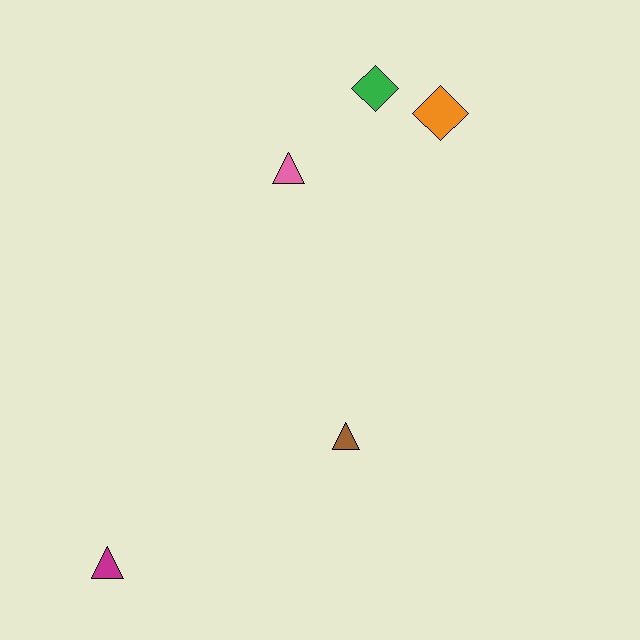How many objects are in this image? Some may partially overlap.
There are 5 objects.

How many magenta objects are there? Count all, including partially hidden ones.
There is 1 magenta object.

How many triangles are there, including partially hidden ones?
There are 3 triangles.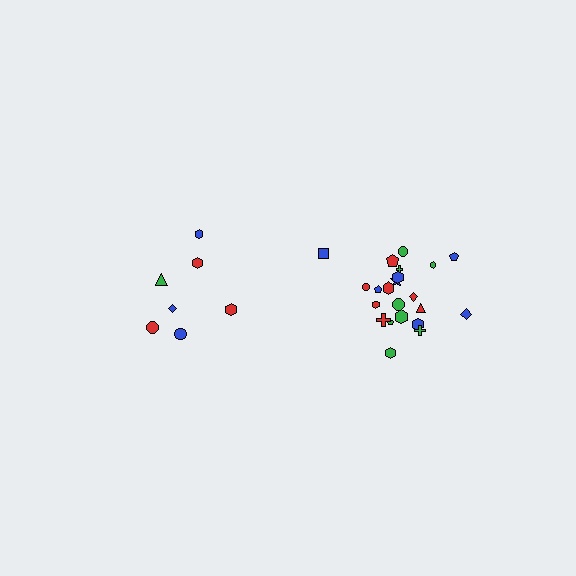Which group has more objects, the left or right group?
The right group.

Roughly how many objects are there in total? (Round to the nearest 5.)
Roughly 30 objects in total.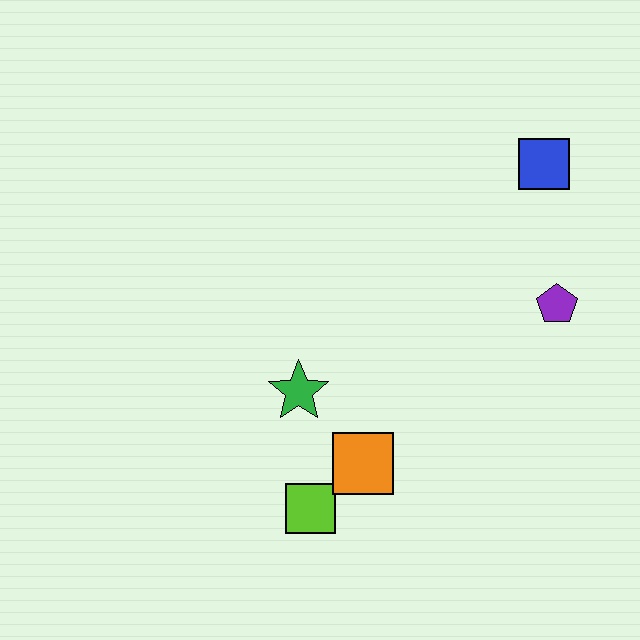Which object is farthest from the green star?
The blue square is farthest from the green star.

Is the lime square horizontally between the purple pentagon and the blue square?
No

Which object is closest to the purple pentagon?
The blue square is closest to the purple pentagon.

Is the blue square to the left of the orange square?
No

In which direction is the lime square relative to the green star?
The lime square is below the green star.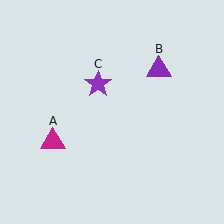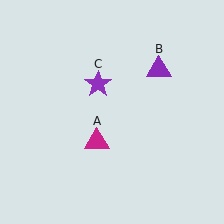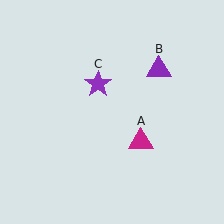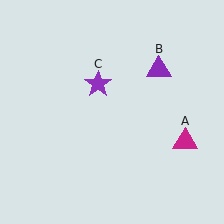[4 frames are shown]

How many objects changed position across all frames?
1 object changed position: magenta triangle (object A).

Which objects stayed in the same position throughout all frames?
Purple triangle (object B) and purple star (object C) remained stationary.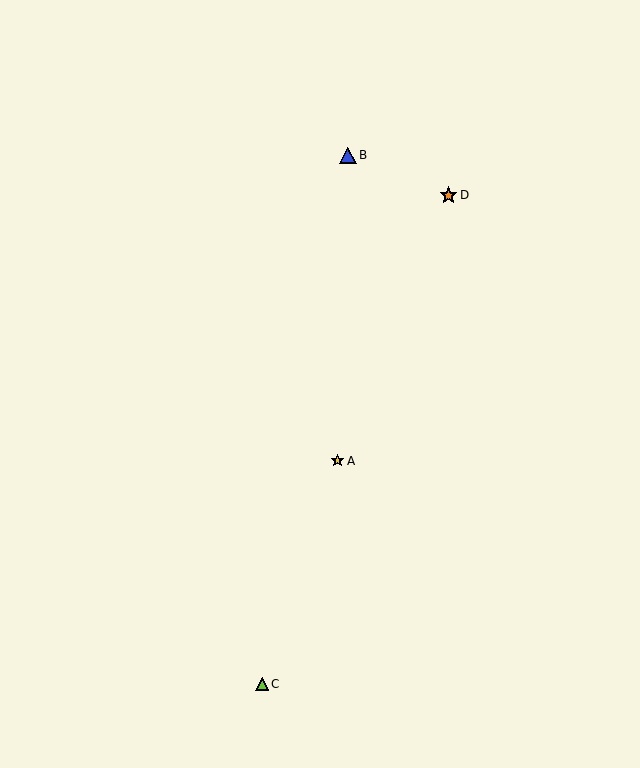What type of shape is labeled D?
Shape D is an orange star.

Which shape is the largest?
The orange star (labeled D) is the largest.